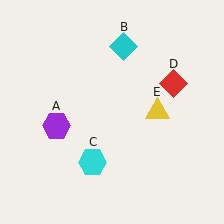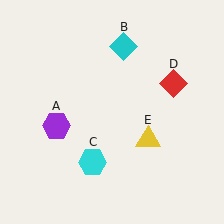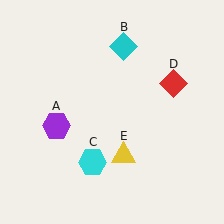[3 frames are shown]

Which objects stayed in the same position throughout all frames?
Purple hexagon (object A) and cyan diamond (object B) and cyan hexagon (object C) and red diamond (object D) remained stationary.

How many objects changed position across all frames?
1 object changed position: yellow triangle (object E).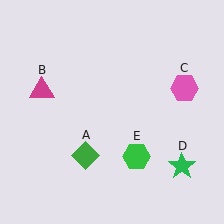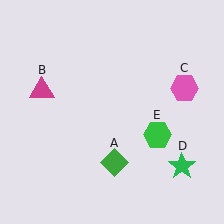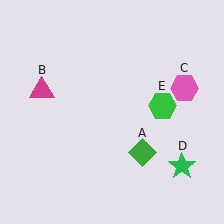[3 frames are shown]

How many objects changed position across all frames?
2 objects changed position: green diamond (object A), green hexagon (object E).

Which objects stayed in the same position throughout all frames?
Magenta triangle (object B) and pink hexagon (object C) and green star (object D) remained stationary.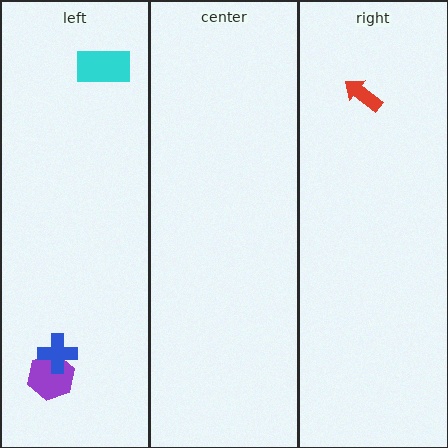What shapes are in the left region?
The purple hexagon, the cyan rectangle, the blue cross.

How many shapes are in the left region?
3.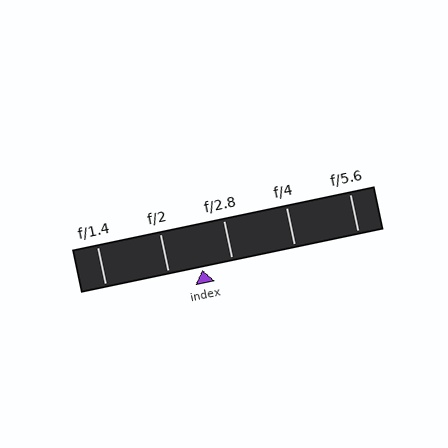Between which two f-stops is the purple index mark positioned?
The index mark is between f/2 and f/2.8.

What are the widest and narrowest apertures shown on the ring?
The widest aperture shown is f/1.4 and the narrowest is f/5.6.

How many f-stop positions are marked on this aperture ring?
There are 5 f-stop positions marked.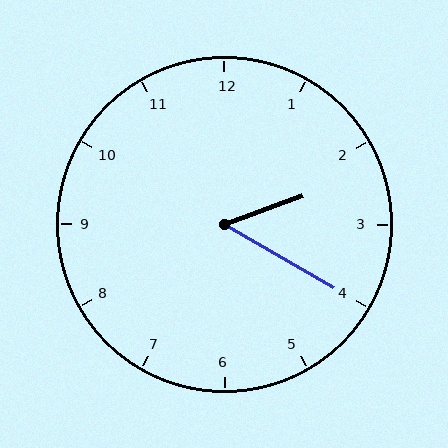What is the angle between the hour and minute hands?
Approximately 50 degrees.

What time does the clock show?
2:20.